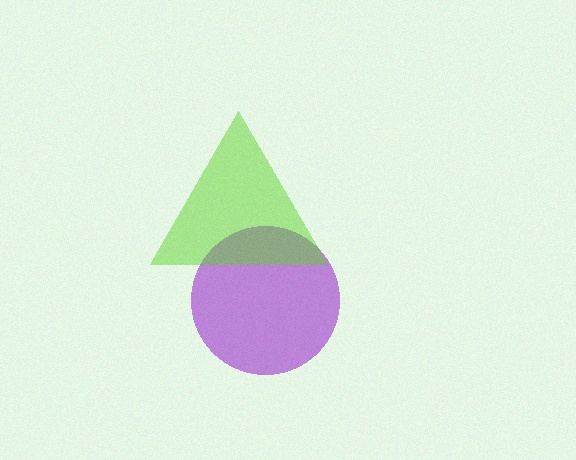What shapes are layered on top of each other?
The layered shapes are: a purple circle, a lime triangle.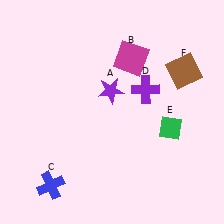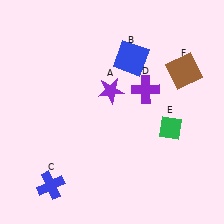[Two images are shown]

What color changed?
The square (B) changed from magenta in Image 1 to blue in Image 2.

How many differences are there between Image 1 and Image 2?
There is 1 difference between the two images.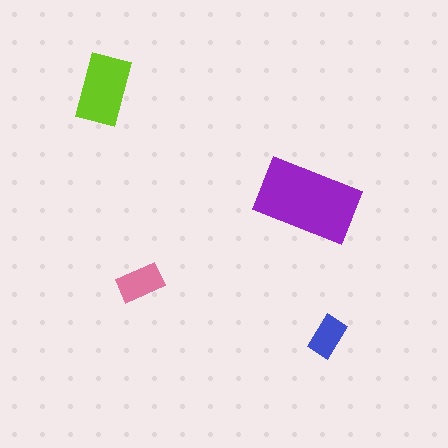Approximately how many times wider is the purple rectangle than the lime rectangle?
About 1.5 times wider.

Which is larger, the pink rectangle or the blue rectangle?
The pink one.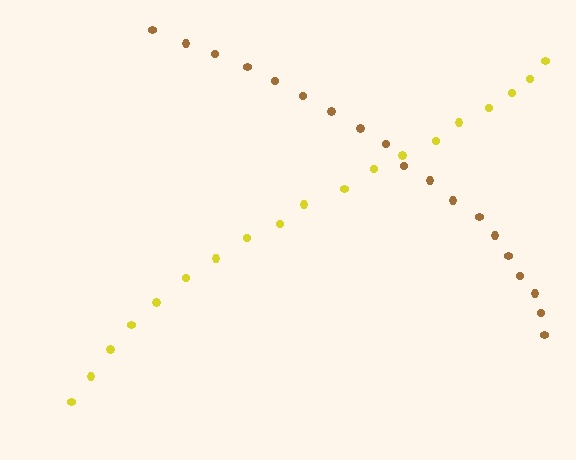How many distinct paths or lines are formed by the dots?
There are 2 distinct paths.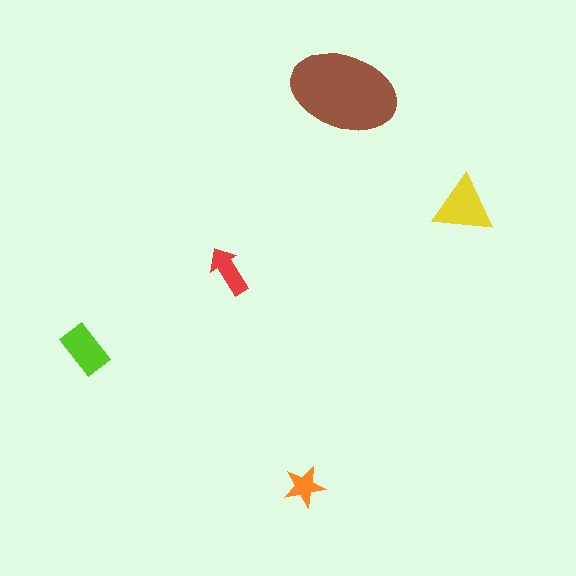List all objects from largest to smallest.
The brown ellipse, the yellow triangle, the lime rectangle, the red arrow, the orange star.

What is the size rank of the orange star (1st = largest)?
5th.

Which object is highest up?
The brown ellipse is topmost.